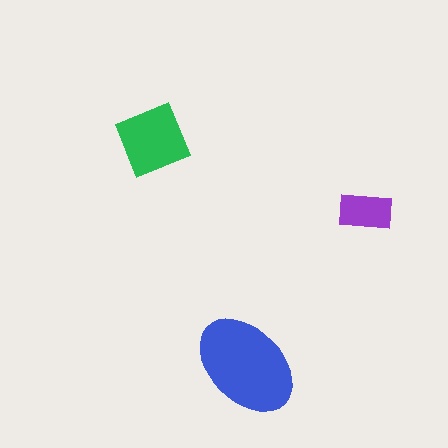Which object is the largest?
The blue ellipse.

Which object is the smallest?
The purple rectangle.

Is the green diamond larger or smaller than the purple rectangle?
Larger.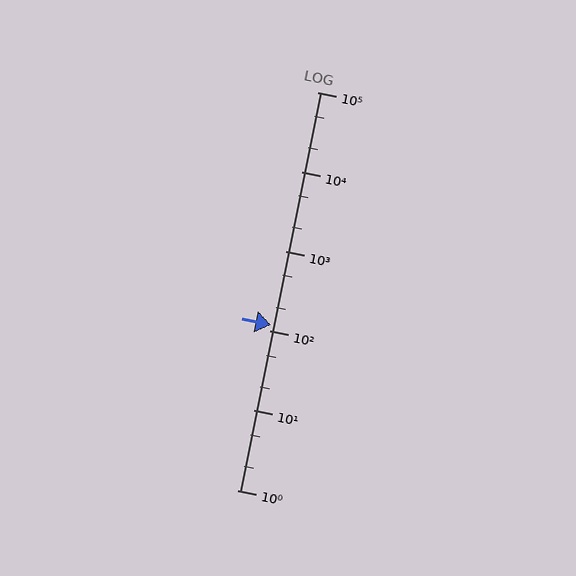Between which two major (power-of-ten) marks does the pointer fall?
The pointer is between 100 and 1000.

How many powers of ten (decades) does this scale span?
The scale spans 5 decades, from 1 to 100000.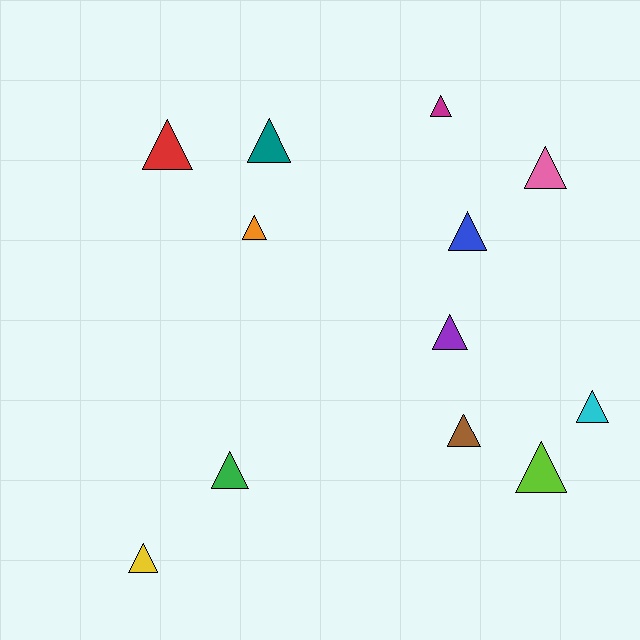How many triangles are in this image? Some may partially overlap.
There are 12 triangles.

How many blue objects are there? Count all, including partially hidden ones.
There is 1 blue object.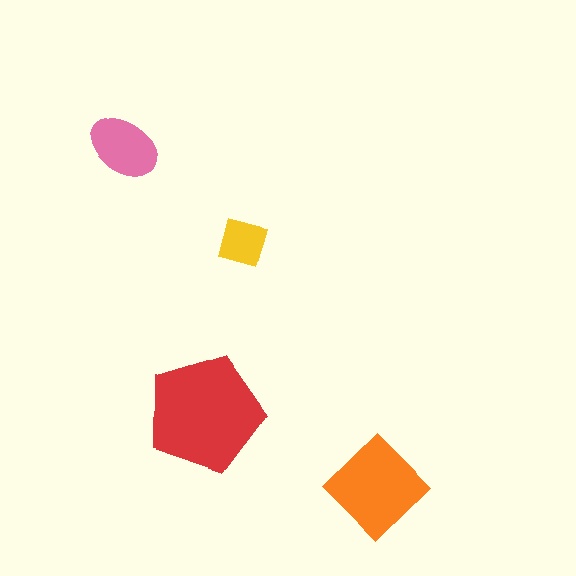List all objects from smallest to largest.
The yellow square, the pink ellipse, the orange diamond, the red pentagon.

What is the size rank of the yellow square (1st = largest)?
4th.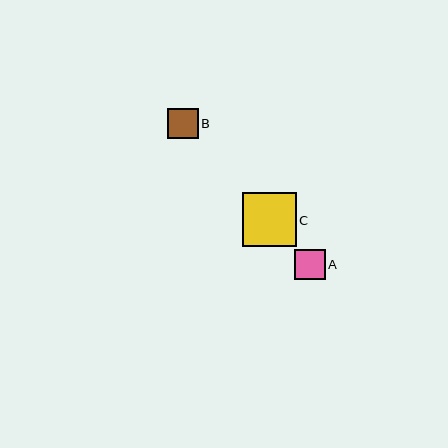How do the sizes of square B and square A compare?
Square B and square A are approximately the same size.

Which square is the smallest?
Square A is the smallest with a size of approximately 30 pixels.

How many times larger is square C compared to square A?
Square C is approximately 1.8 times the size of square A.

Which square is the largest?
Square C is the largest with a size of approximately 54 pixels.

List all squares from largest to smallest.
From largest to smallest: C, B, A.